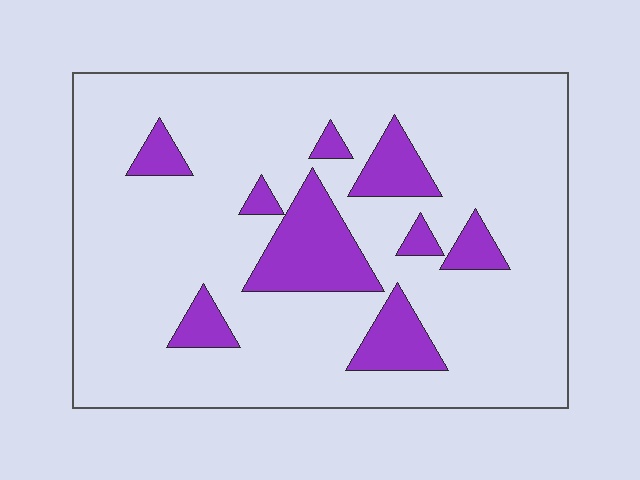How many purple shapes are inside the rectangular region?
9.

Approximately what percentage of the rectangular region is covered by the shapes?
Approximately 15%.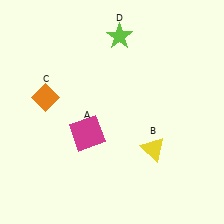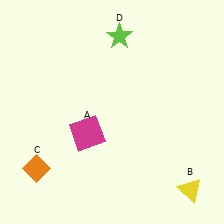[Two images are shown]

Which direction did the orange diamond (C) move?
The orange diamond (C) moved down.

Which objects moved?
The objects that moved are: the yellow triangle (B), the orange diamond (C).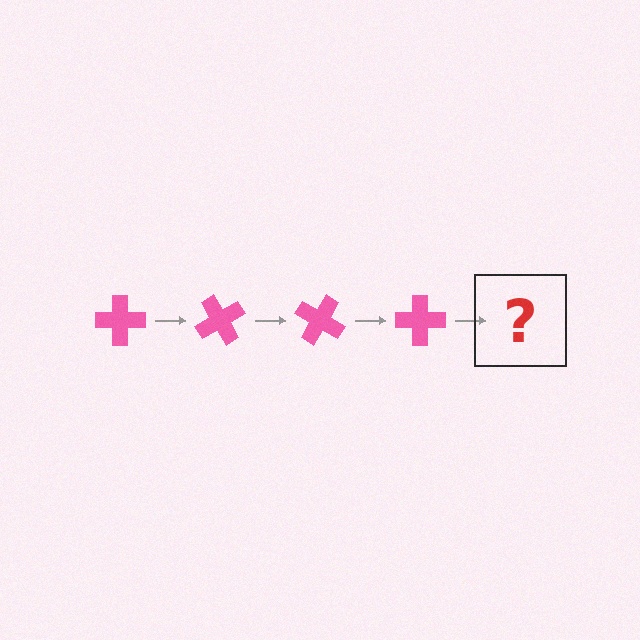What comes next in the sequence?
The next element should be a pink cross rotated 240 degrees.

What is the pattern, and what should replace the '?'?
The pattern is that the cross rotates 60 degrees each step. The '?' should be a pink cross rotated 240 degrees.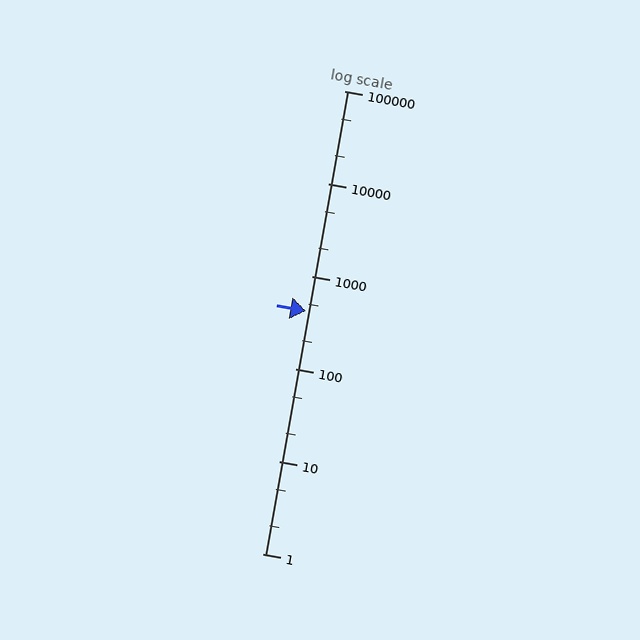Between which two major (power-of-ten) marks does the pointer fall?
The pointer is between 100 and 1000.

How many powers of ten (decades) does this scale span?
The scale spans 5 decades, from 1 to 100000.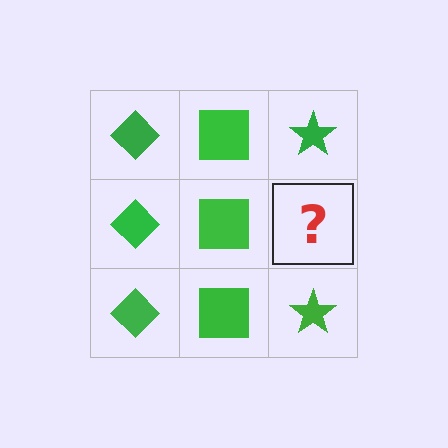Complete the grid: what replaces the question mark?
The question mark should be replaced with a green star.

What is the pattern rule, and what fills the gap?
The rule is that each column has a consistent shape. The gap should be filled with a green star.